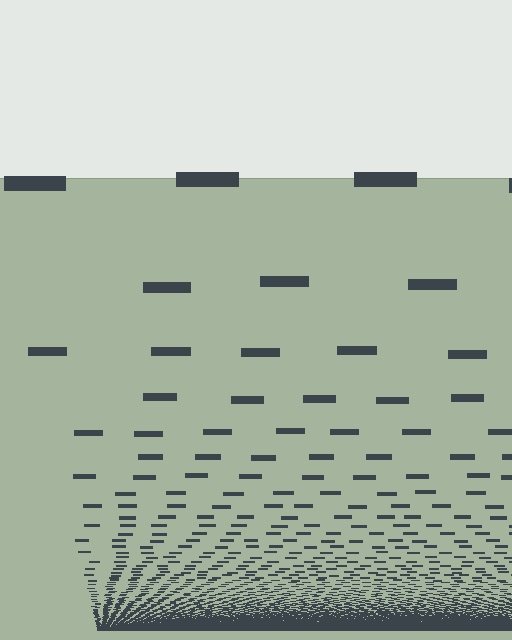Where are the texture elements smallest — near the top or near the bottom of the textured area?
Near the bottom.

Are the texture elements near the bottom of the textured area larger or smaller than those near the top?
Smaller. The gradient is inverted — elements near the bottom are smaller and denser.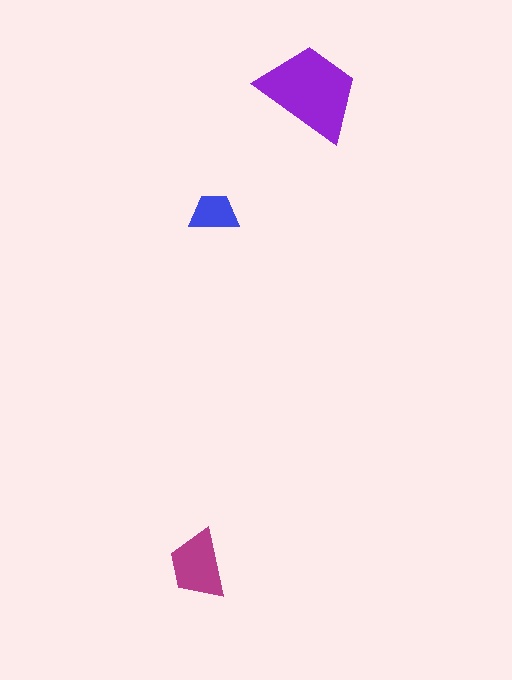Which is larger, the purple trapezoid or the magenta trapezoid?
The purple one.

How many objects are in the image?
There are 3 objects in the image.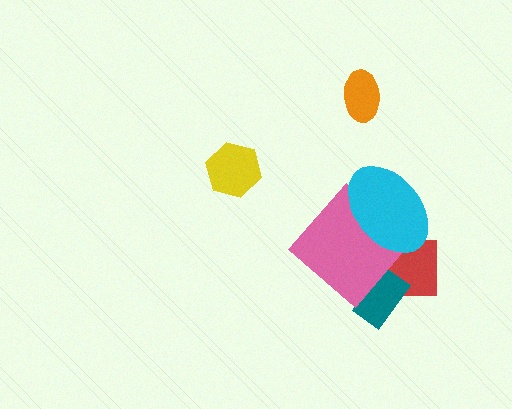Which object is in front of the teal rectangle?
The pink diamond is in front of the teal rectangle.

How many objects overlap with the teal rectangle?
2 objects overlap with the teal rectangle.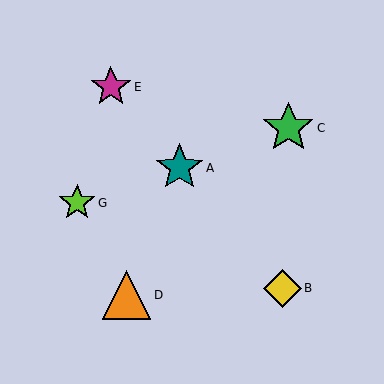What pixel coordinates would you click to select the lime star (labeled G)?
Click at (77, 203) to select the lime star G.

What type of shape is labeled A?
Shape A is a teal star.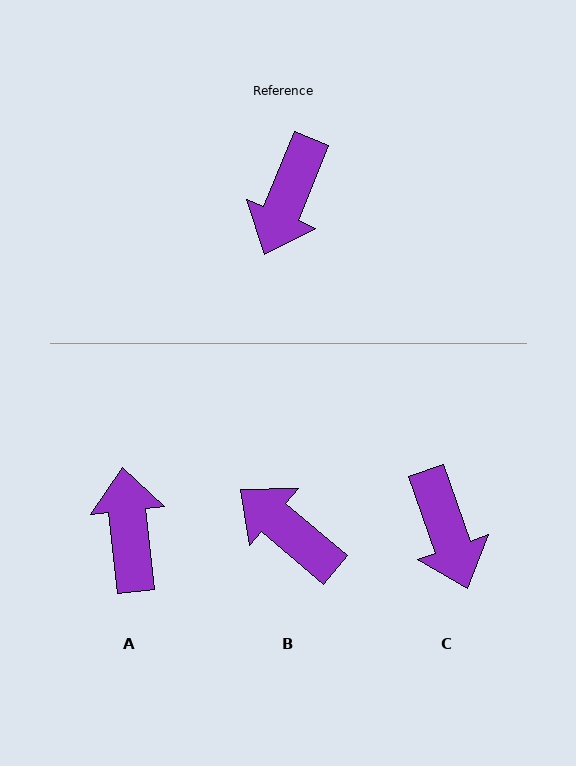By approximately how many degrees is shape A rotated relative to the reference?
Approximately 152 degrees clockwise.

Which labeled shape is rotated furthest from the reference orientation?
A, about 152 degrees away.